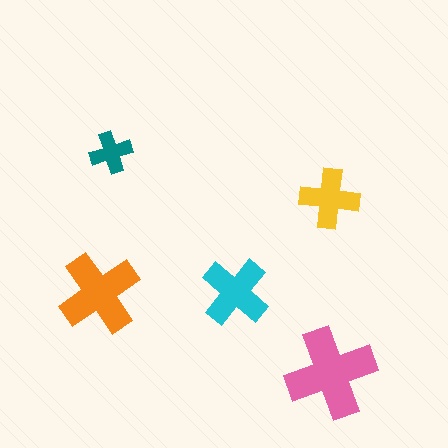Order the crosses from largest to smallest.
the pink one, the orange one, the cyan one, the yellow one, the teal one.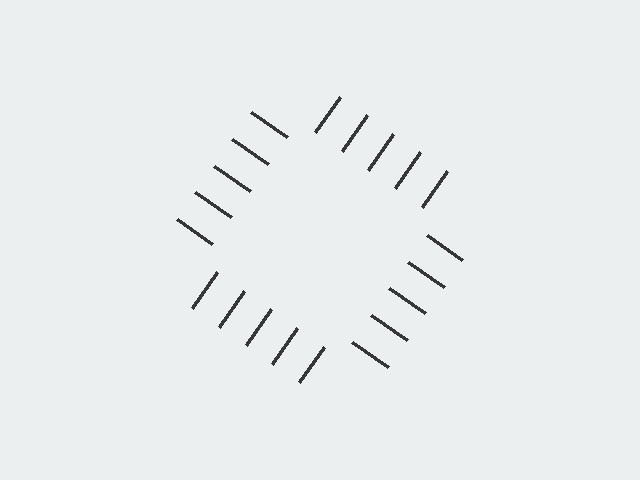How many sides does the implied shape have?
4 sides — the line-ends trace a square.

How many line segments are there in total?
20 — 5 along each of the 4 edges.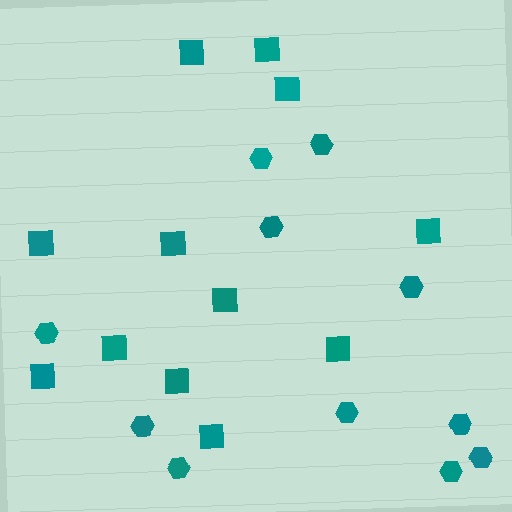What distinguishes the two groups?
There are 2 groups: one group of hexagons (11) and one group of squares (12).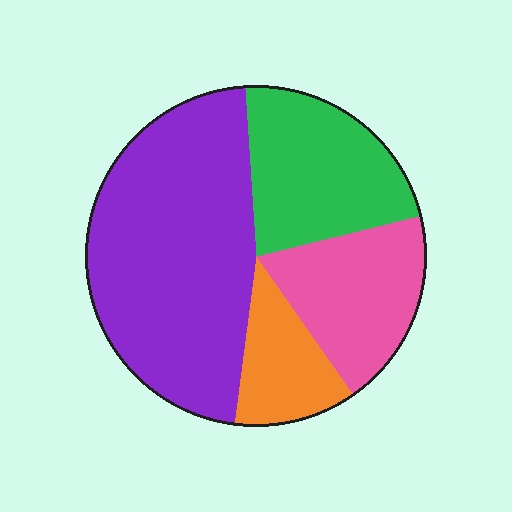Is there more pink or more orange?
Pink.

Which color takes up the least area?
Orange, at roughly 10%.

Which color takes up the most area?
Purple, at roughly 45%.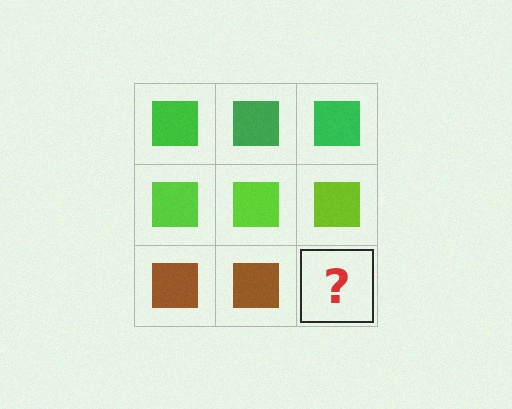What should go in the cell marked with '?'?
The missing cell should contain a brown square.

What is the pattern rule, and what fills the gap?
The rule is that each row has a consistent color. The gap should be filled with a brown square.